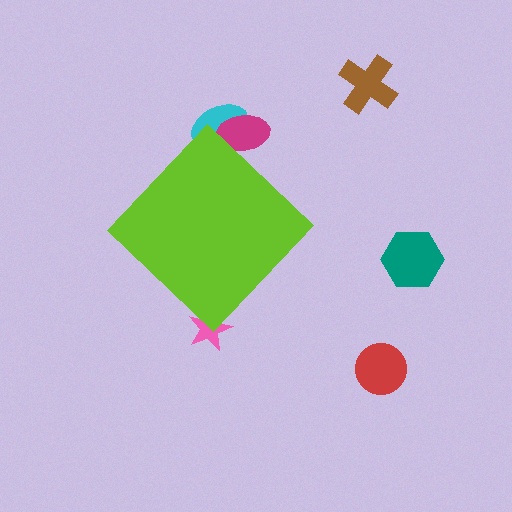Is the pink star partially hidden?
Yes, the pink star is partially hidden behind the lime diamond.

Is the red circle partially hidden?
No, the red circle is fully visible.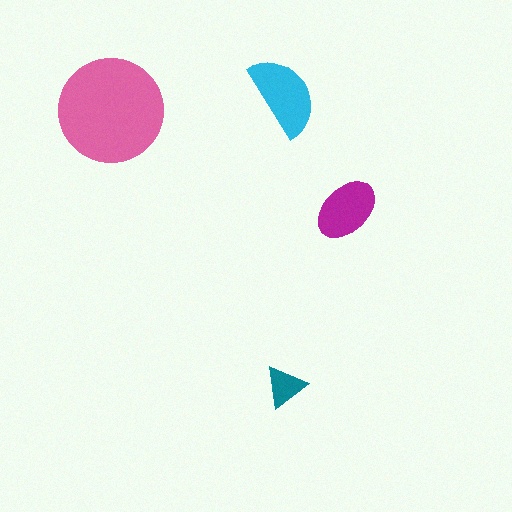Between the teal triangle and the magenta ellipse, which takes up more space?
The magenta ellipse.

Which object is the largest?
The pink circle.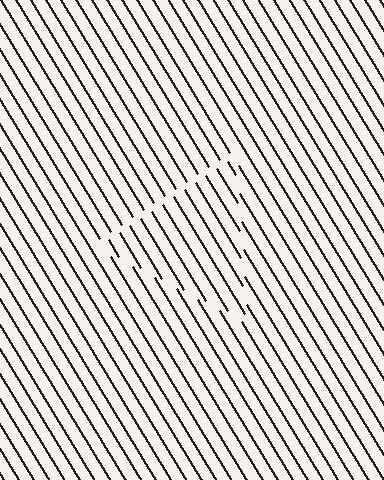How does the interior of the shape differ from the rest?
The interior of the shape contains the same grating, shifted by half a period — the contour is defined by the phase discontinuity where line-ends from the inner and outer gratings abut.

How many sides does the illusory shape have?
3 sides — the line-ends trace a triangle.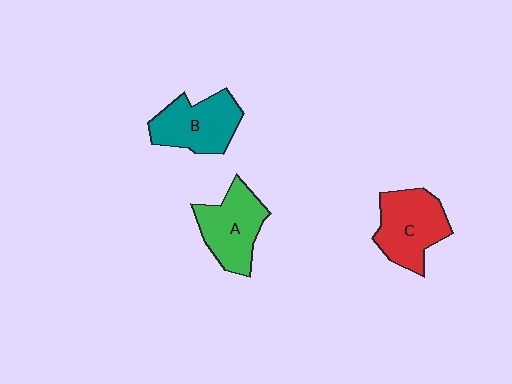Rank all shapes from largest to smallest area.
From largest to smallest: C (red), B (teal), A (green).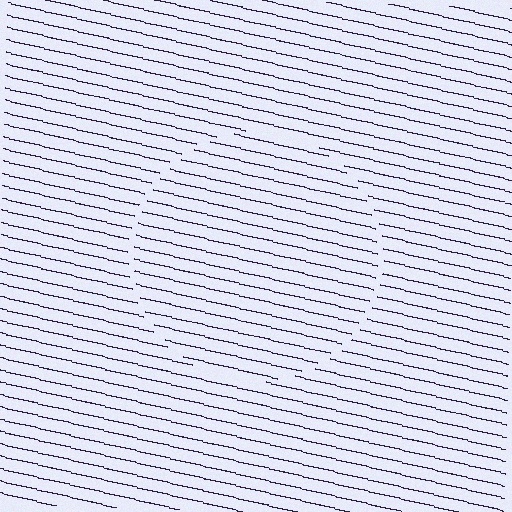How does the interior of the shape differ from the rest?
The interior of the shape contains the same grating, shifted by half a period — the contour is defined by the phase discontinuity where line-ends from the inner and outer gratings abut.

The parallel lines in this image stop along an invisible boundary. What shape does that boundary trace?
An illusory circle. The interior of the shape contains the same grating, shifted by half a period — the contour is defined by the phase discontinuity where line-ends from the inner and outer gratings abut.